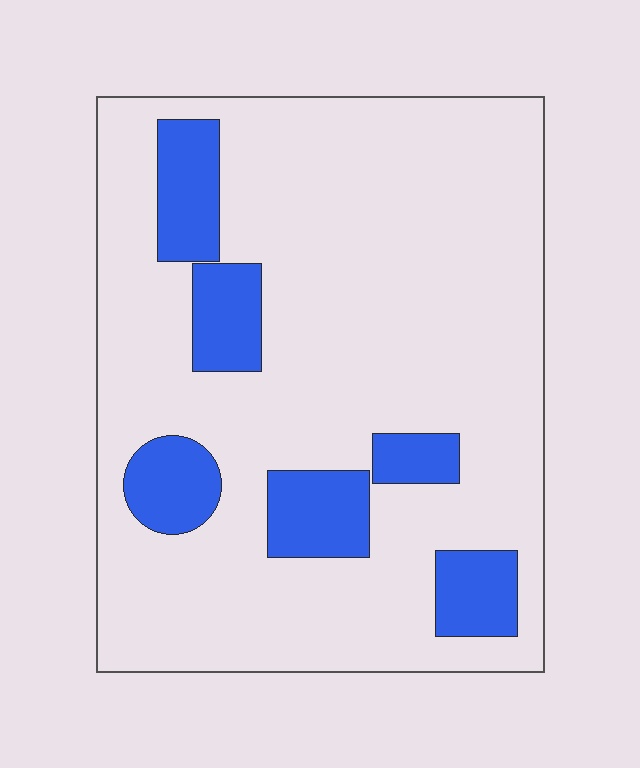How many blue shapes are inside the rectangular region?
6.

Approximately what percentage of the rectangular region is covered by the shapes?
Approximately 15%.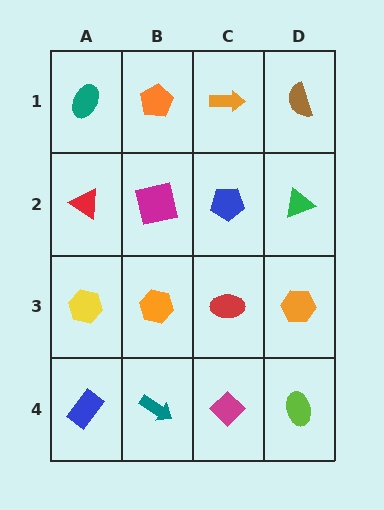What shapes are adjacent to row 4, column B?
An orange hexagon (row 3, column B), a blue rectangle (row 4, column A), a magenta diamond (row 4, column C).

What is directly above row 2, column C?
An orange arrow.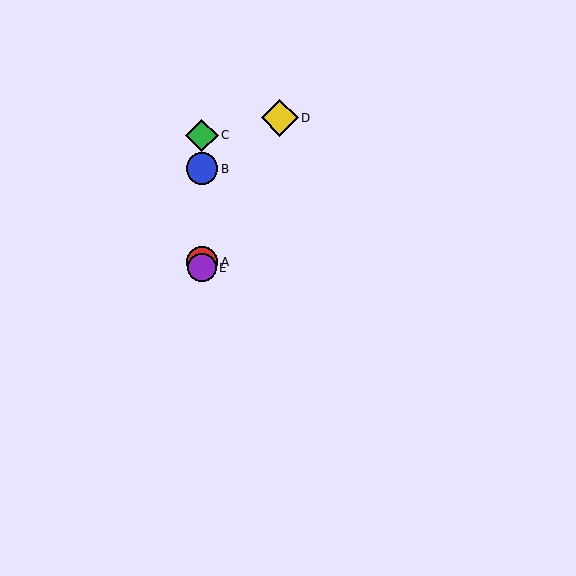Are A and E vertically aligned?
Yes, both are at x≈202.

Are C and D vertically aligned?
No, C is at x≈202 and D is at x≈280.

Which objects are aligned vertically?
Objects A, B, C, E are aligned vertically.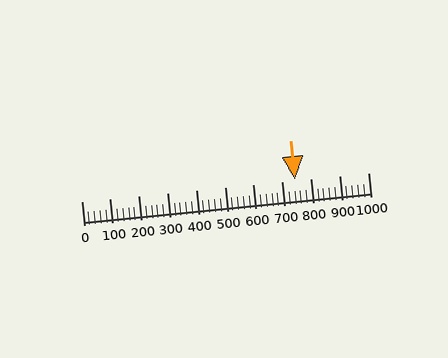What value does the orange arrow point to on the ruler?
The orange arrow points to approximately 746.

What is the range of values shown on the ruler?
The ruler shows values from 0 to 1000.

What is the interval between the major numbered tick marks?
The major tick marks are spaced 100 units apart.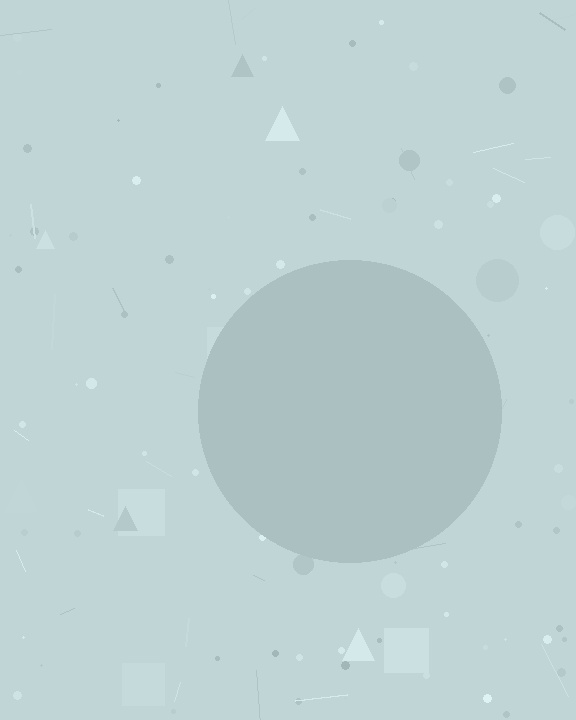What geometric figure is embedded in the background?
A circle is embedded in the background.